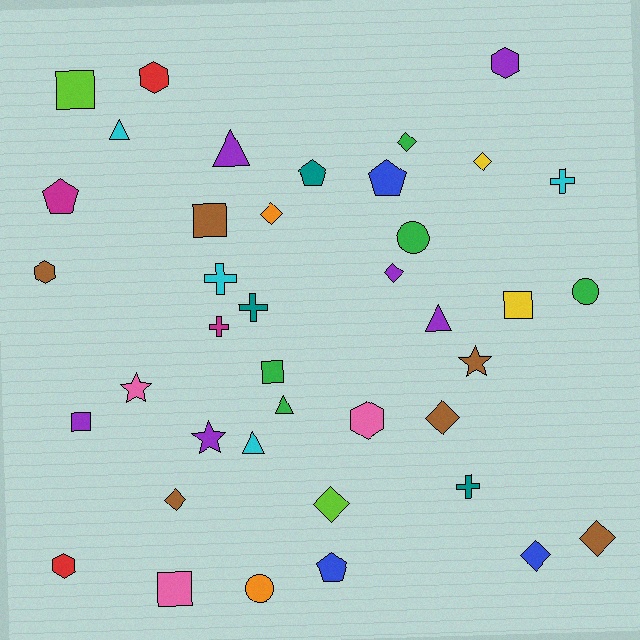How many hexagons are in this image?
There are 5 hexagons.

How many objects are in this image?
There are 40 objects.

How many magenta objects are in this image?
There are 2 magenta objects.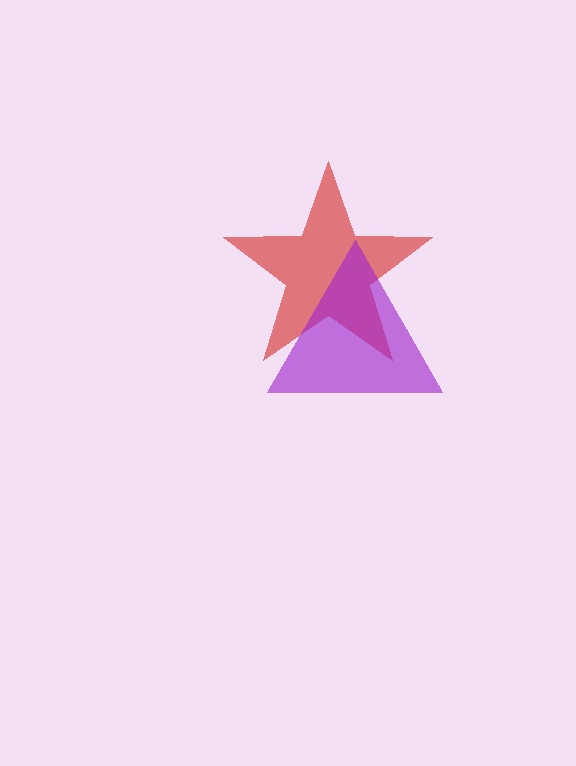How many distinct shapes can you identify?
There are 2 distinct shapes: a red star, a purple triangle.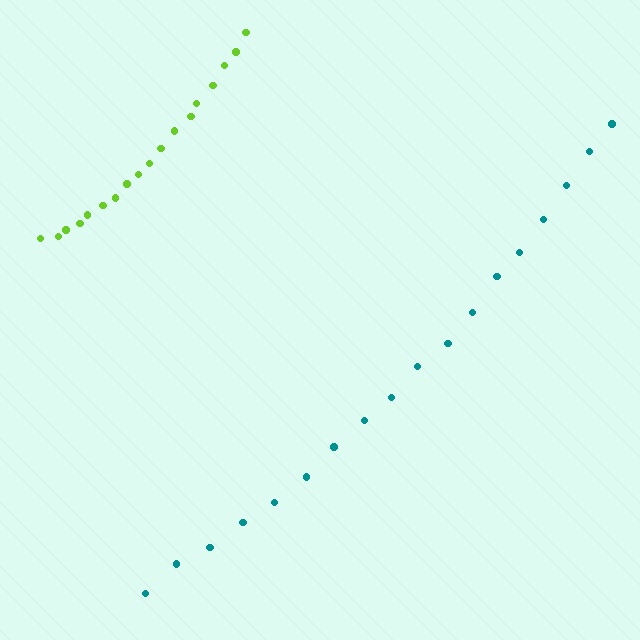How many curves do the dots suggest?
There are 2 distinct paths.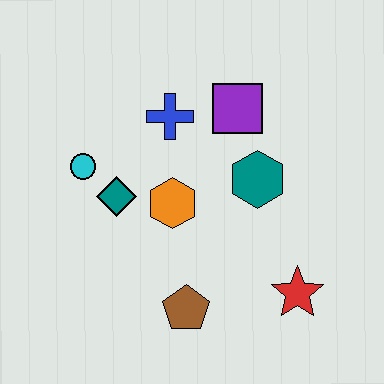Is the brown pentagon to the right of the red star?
No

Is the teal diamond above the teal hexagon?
No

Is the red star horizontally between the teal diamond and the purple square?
No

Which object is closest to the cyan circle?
The teal diamond is closest to the cyan circle.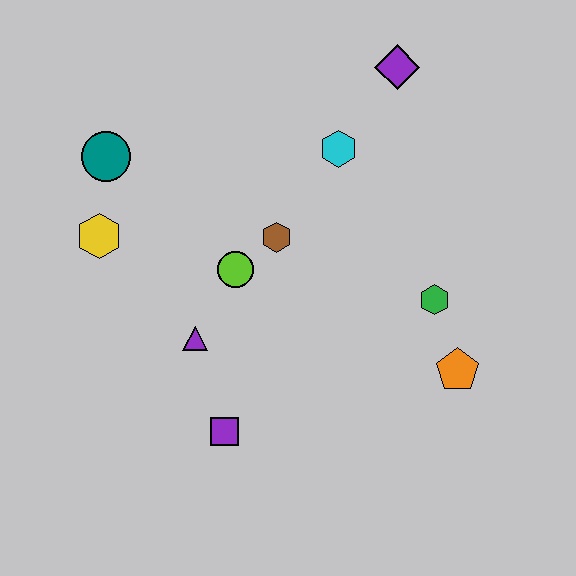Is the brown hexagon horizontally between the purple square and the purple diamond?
Yes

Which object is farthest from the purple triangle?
The purple diamond is farthest from the purple triangle.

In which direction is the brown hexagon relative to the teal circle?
The brown hexagon is to the right of the teal circle.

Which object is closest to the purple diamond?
The cyan hexagon is closest to the purple diamond.